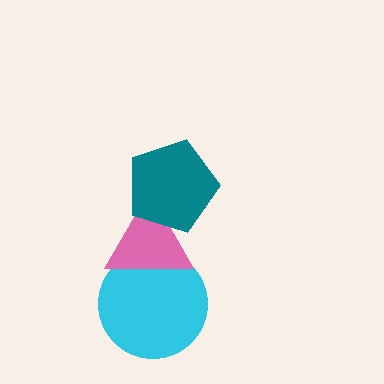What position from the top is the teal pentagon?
The teal pentagon is 1st from the top.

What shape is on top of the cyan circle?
The pink triangle is on top of the cyan circle.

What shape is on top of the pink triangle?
The teal pentagon is on top of the pink triangle.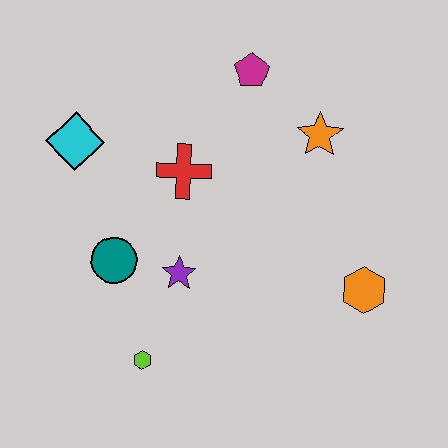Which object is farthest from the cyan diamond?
The orange hexagon is farthest from the cyan diamond.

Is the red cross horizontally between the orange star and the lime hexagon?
Yes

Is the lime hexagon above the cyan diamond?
No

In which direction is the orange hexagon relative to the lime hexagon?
The orange hexagon is to the right of the lime hexagon.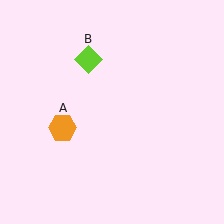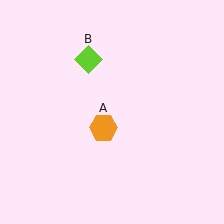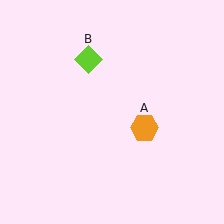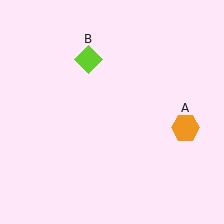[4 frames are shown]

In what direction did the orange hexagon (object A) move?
The orange hexagon (object A) moved right.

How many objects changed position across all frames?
1 object changed position: orange hexagon (object A).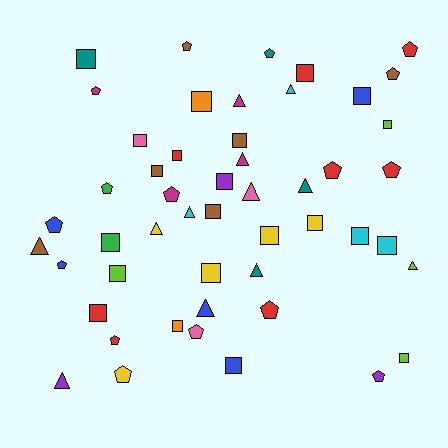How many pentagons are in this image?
There are 16 pentagons.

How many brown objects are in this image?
There are 6 brown objects.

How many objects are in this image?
There are 50 objects.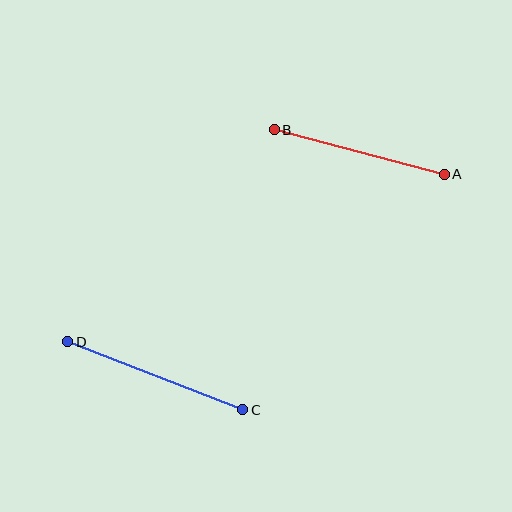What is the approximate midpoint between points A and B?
The midpoint is at approximately (359, 152) pixels.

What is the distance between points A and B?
The distance is approximately 175 pixels.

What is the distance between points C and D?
The distance is approximately 188 pixels.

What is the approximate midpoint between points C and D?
The midpoint is at approximately (155, 376) pixels.